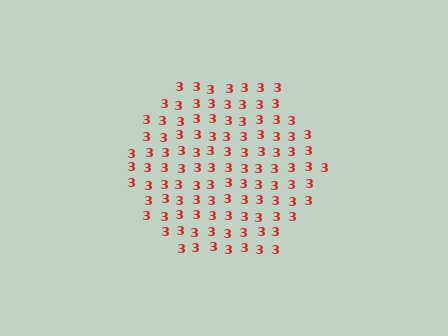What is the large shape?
The large shape is a hexagon.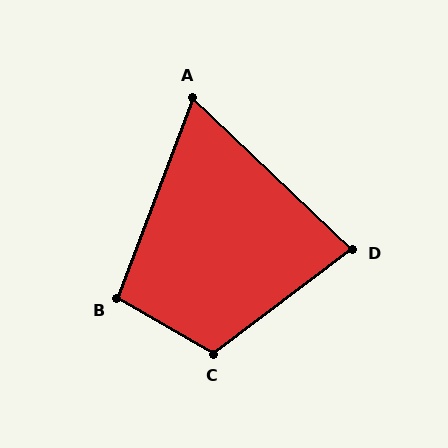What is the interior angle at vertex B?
Approximately 99 degrees (obtuse).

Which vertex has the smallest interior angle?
A, at approximately 67 degrees.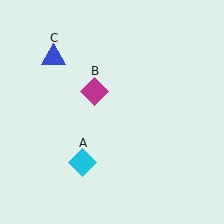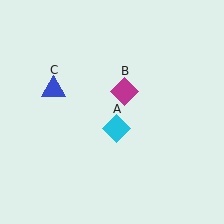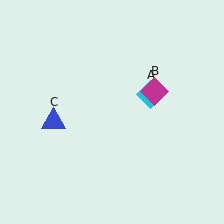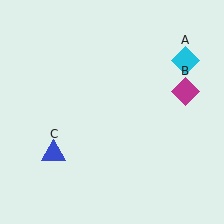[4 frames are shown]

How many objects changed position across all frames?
3 objects changed position: cyan diamond (object A), magenta diamond (object B), blue triangle (object C).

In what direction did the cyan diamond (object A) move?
The cyan diamond (object A) moved up and to the right.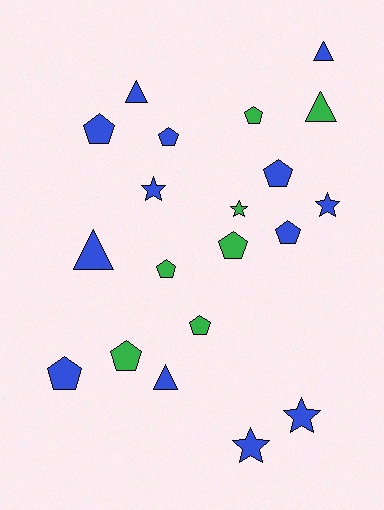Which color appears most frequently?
Blue, with 13 objects.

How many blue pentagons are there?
There are 5 blue pentagons.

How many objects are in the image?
There are 20 objects.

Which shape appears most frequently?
Pentagon, with 10 objects.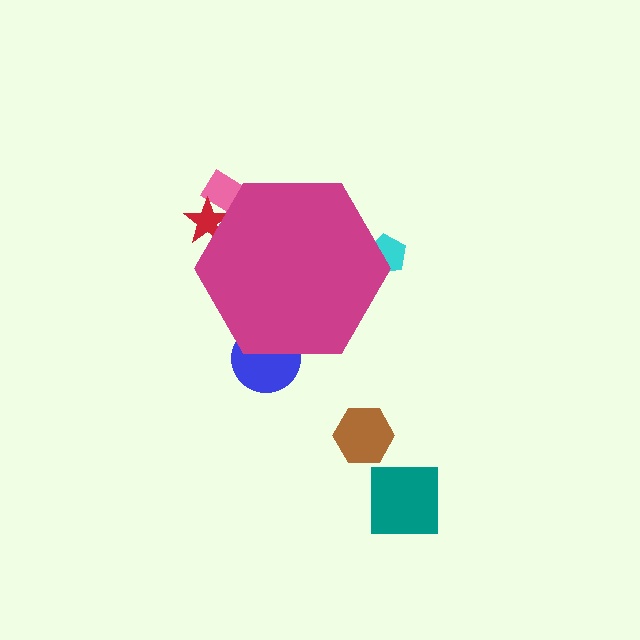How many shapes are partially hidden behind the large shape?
4 shapes are partially hidden.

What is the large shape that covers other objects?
A magenta hexagon.